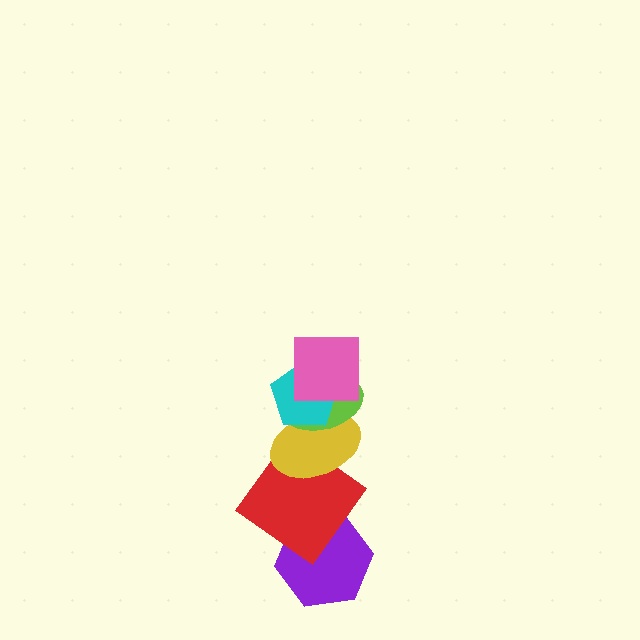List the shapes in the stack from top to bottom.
From top to bottom: the pink square, the cyan pentagon, the lime ellipse, the yellow ellipse, the red diamond, the purple hexagon.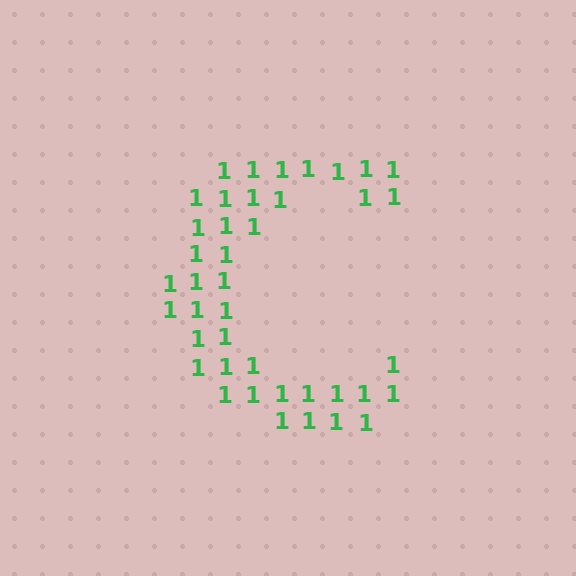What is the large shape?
The large shape is the letter C.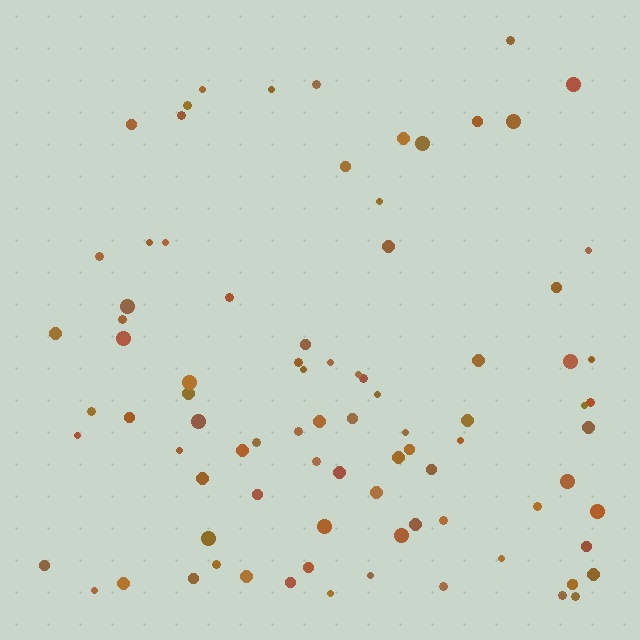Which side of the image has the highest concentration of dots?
The bottom.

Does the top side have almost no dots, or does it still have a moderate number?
Still a moderate number, just noticeably fewer than the bottom.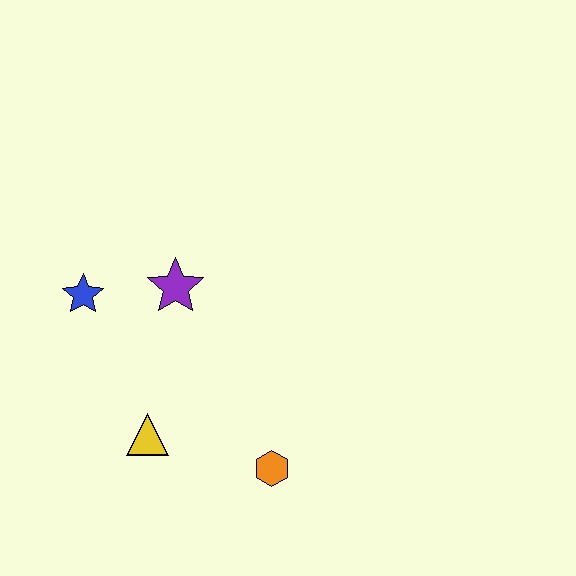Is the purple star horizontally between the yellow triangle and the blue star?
No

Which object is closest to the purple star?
The blue star is closest to the purple star.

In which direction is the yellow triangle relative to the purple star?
The yellow triangle is below the purple star.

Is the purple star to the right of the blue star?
Yes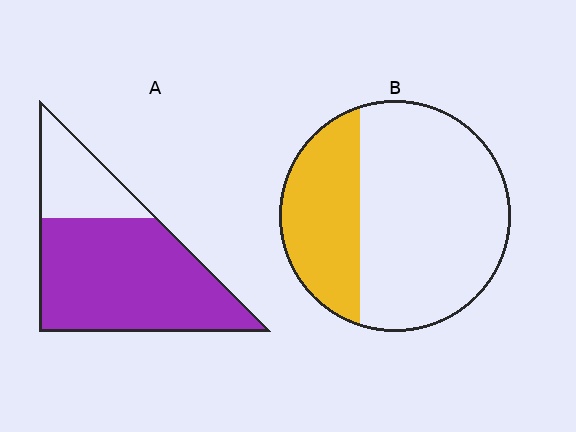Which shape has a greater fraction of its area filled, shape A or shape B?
Shape A.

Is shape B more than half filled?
No.